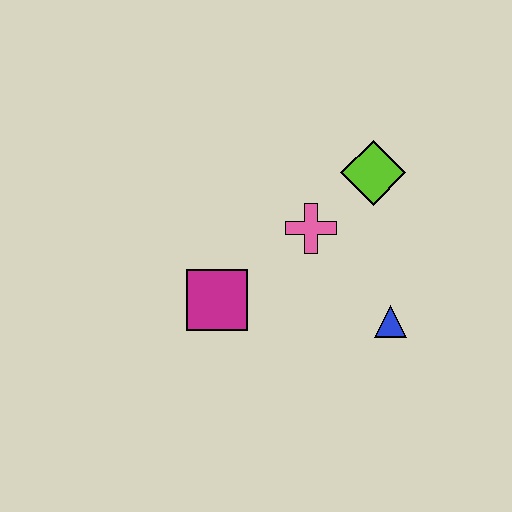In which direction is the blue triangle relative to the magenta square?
The blue triangle is to the right of the magenta square.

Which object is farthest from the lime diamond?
The magenta square is farthest from the lime diamond.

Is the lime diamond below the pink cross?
No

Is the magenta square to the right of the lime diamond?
No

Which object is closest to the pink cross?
The lime diamond is closest to the pink cross.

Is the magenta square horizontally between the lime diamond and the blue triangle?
No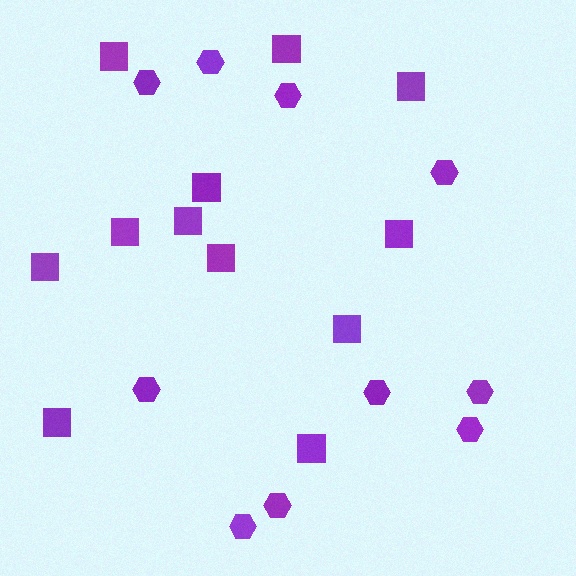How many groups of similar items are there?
There are 2 groups: one group of squares (12) and one group of hexagons (10).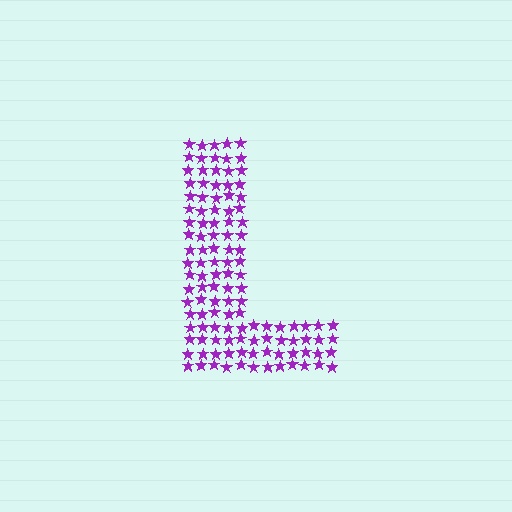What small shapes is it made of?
It is made of small stars.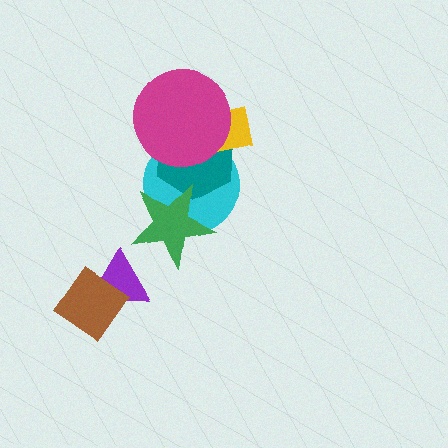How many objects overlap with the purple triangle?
1 object overlaps with the purple triangle.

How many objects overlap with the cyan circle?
4 objects overlap with the cyan circle.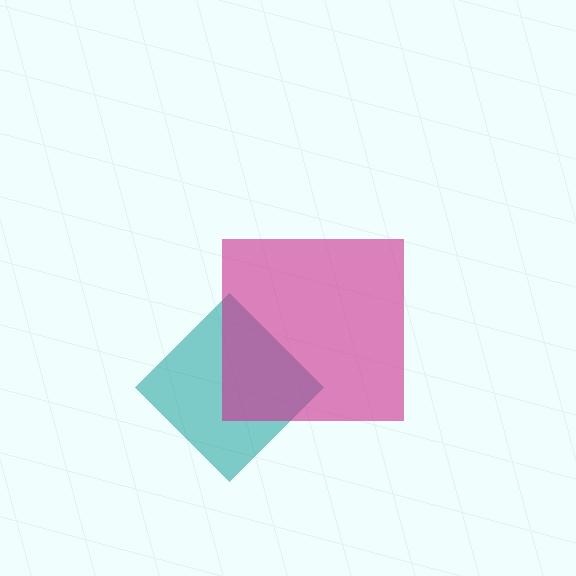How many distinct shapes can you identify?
There are 2 distinct shapes: a teal diamond, a magenta square.